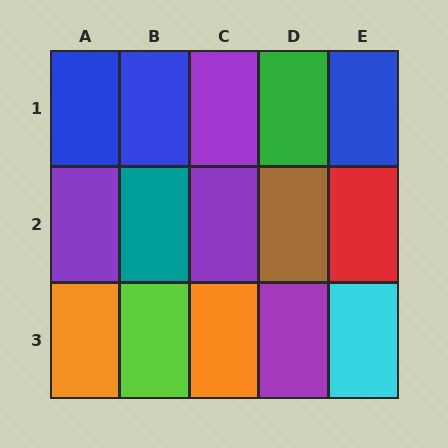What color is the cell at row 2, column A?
Purple.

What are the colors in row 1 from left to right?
Blue, blue, purple, green, blue.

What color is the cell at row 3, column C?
Orange.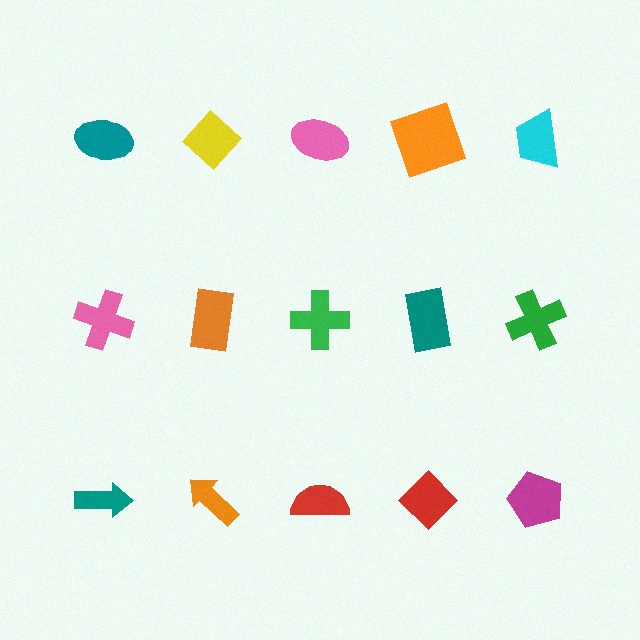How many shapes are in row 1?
5 shapes.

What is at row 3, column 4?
A red diamond.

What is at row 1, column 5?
A cyan trapezoid.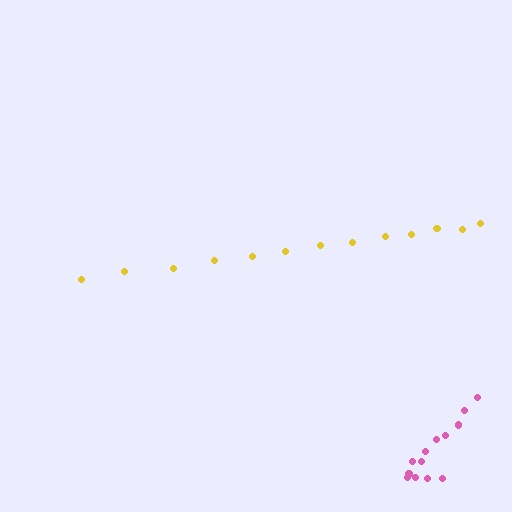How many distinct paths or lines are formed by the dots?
There are 2 distinct paths.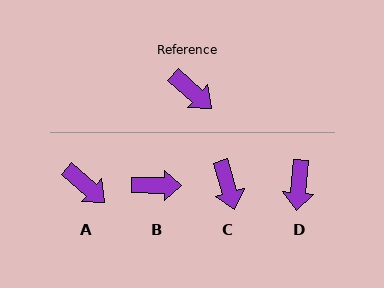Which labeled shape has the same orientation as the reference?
A.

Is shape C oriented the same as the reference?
No, it is off by about 32 degrees.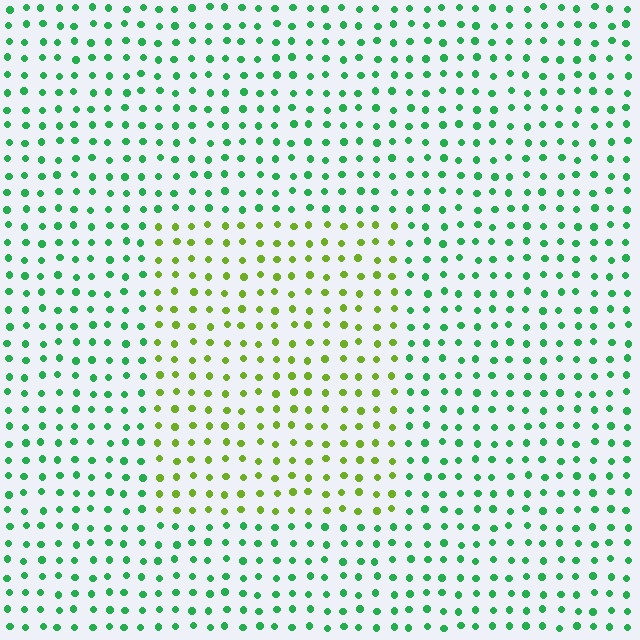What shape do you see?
I see a rectangle.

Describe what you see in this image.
The image is filled with small green elements in a uniform arrangement. A rectangle-shaped region is visible where the elements are tinted to a slightly different hue, forming a subtle color boundary.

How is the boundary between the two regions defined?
The boundary is defined purely by a slight shift in hue (about 50 degrees). Spacing, size, and orientation are identical on both sides.